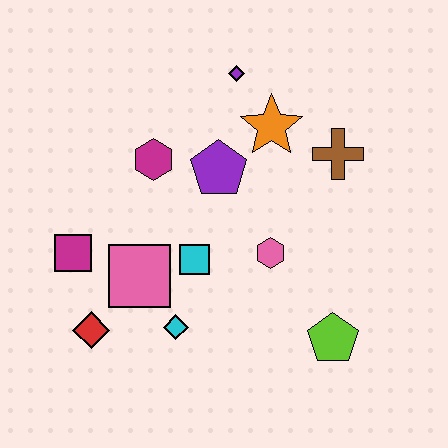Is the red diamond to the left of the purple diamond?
Yes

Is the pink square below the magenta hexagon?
Yes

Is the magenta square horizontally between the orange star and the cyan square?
No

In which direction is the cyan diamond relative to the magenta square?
The cyan diamond is to the right of the magenta square.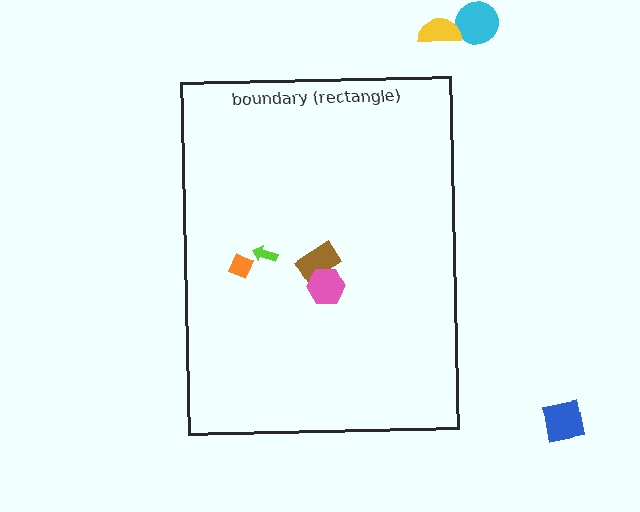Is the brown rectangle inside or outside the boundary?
Inside.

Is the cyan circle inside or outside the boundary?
Outside.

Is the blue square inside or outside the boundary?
Outside.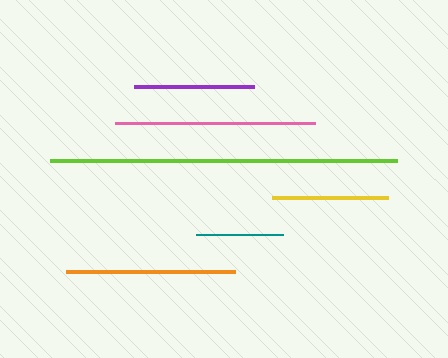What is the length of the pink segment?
The pink segment is approximately 200 pixels long.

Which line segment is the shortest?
The teal line is the shortest at approximately 87 pixels.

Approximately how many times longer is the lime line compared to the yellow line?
The lime line is approximately 3.0 times the length of the yellow line.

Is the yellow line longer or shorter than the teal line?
The yellow line is longer than the teal line.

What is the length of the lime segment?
The lime segment is approximately 346 pixels long.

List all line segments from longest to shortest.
From longest to shortest: lime, pink, orange, purple, yellow, teal.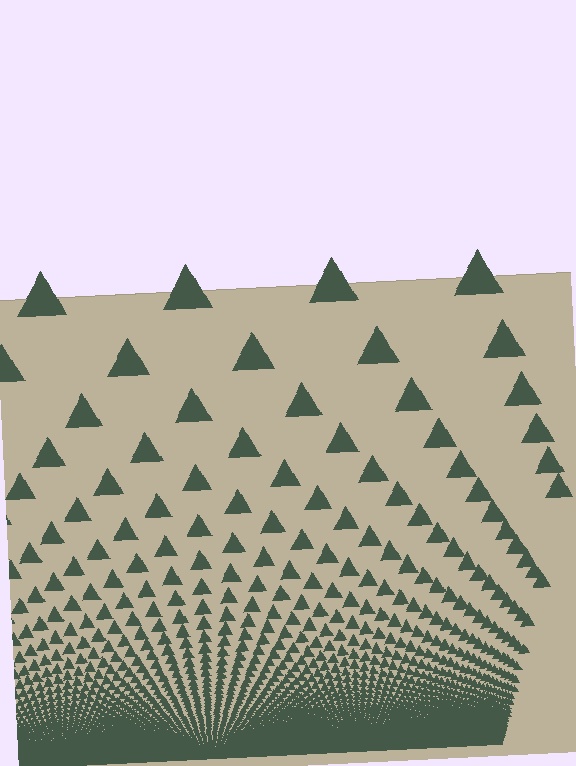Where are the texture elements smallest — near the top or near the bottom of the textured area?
Near the bottom.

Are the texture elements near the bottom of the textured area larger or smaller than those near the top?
Smaller. The gradient is inverted — elements near the bottom are smaller and denser.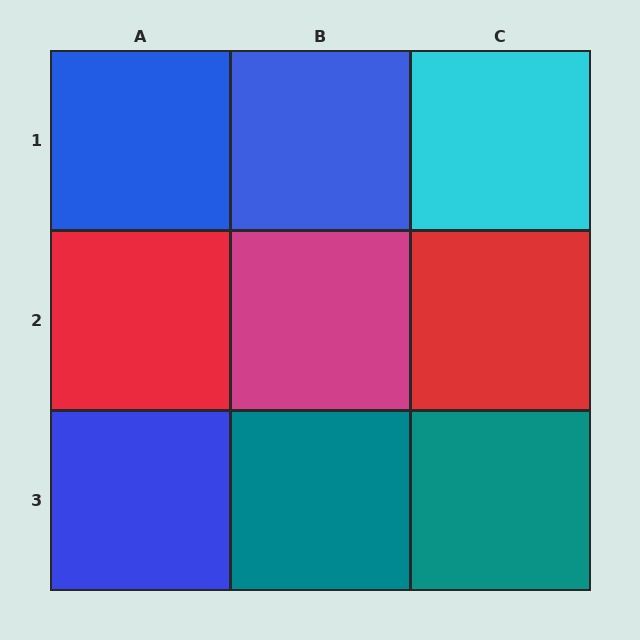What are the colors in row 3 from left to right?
Blue, teal, teal.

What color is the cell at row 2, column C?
Red.